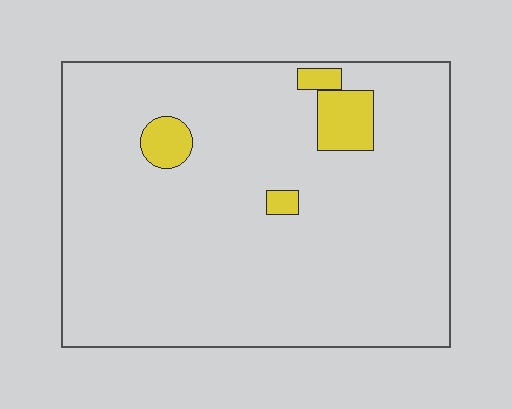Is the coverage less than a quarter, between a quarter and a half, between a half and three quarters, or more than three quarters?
Less than a quarter.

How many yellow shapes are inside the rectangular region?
4.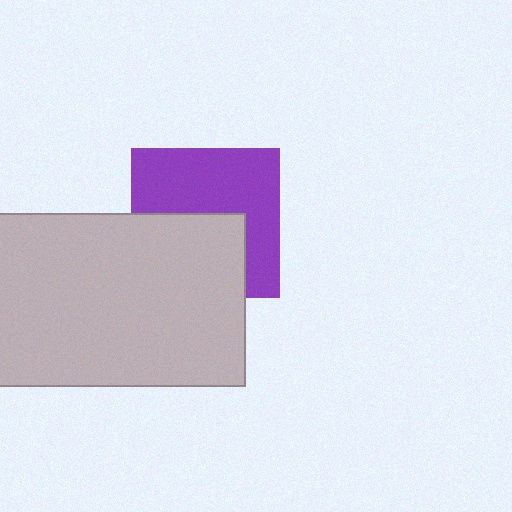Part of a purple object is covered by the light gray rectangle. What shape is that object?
It is a square.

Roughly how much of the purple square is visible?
About half of it is visible (roughly 57%).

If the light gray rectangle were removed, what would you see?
You would see the complete purple square.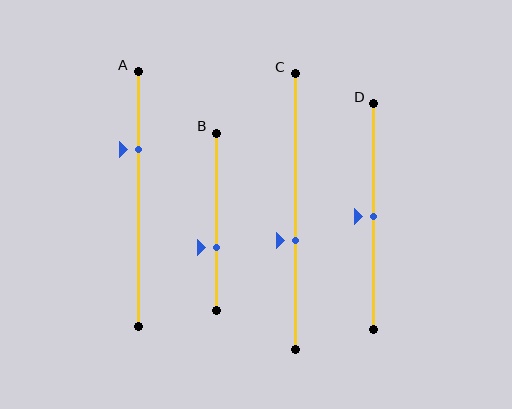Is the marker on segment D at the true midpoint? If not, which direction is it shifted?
Yes, the marker on segment D is at the true midpoint.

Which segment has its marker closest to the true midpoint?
Segment D has its marker closest to the true midpoint.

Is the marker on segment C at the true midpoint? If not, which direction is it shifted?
No, the marker on segment C is shifted downward by about 11% of the segment length.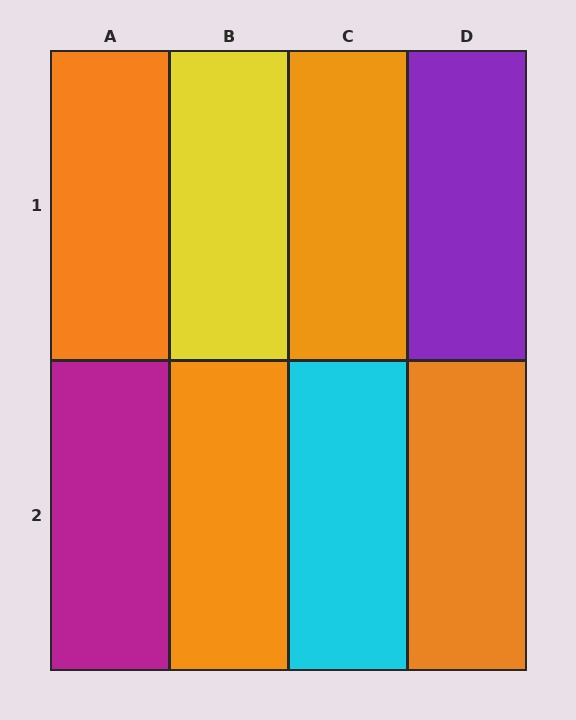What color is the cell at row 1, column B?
Yellow.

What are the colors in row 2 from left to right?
Magenta, orange, cyan, orange.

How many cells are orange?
4 cells are orange.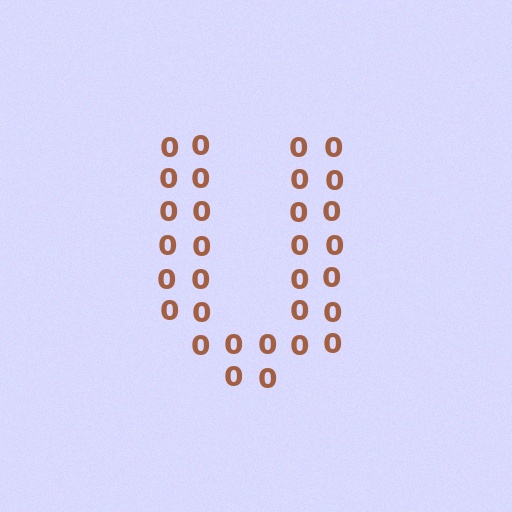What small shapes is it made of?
It is made of small digit 0's.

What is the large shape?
The large shape is the letter U.